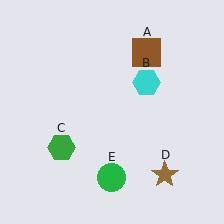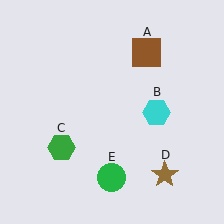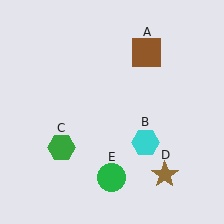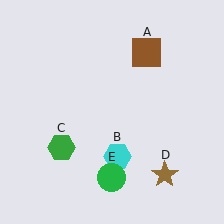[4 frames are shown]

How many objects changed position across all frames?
1 object changed position: cyan hexagon (object B).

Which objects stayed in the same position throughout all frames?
Brown square (object A) and green hexagon (object C) and brown star (object D) and green circle (object E) remained stationary.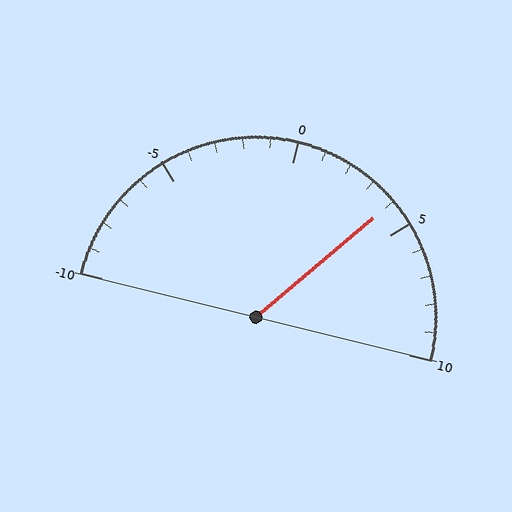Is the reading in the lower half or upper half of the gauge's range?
The reading is in the upper half of the range (-10 to 10).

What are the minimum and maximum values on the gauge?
The gauge ranges from -10 to 10.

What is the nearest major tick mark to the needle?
The nearest major tick mark is 5.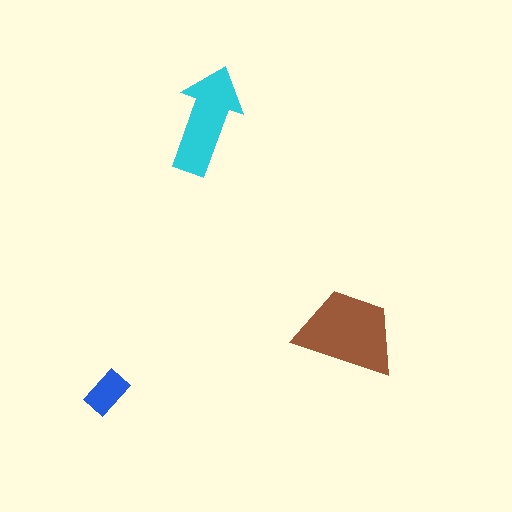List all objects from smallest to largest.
The blue rectangle, the cyan arrow, the brown trapezoid.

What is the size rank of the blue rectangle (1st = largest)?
3rd.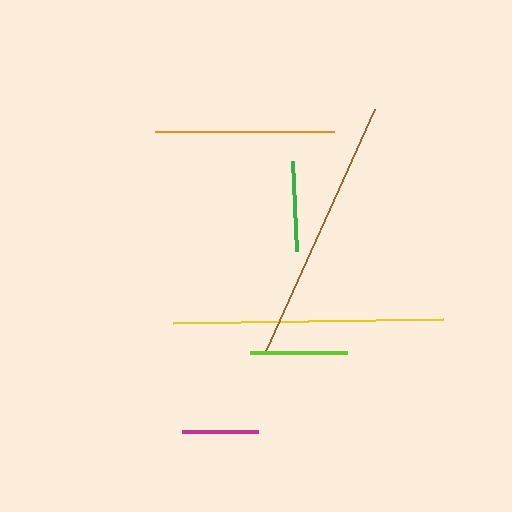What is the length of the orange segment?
The orange segment is approximately 179 pixels long.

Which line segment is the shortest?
The magenta line is the shortest at approximately 76 pixels.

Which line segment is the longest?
The yellow line is the longest at approximately 271 pixels.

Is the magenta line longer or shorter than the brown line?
The brown line is longer than the magenta line.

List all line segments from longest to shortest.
From longest to shortest: yellow, brown, orange, lime, green, magenta.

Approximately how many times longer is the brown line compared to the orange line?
The brown line is approximately 1.5 times the length of the orange line.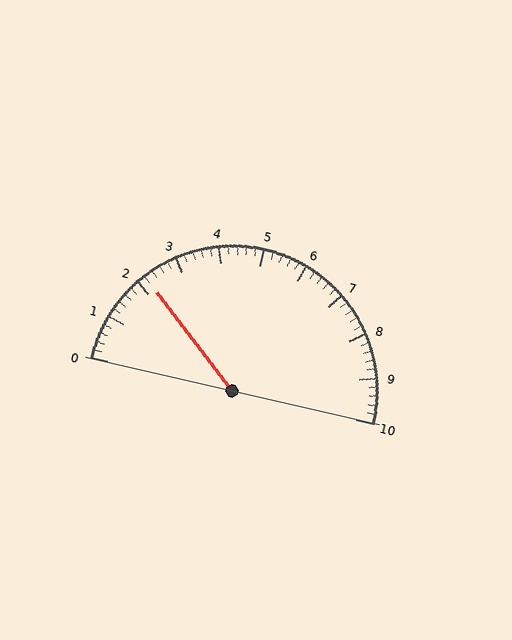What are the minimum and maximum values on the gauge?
The gauge ranges from 0 to 10.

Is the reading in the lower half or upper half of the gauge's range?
The reading is in the lower half of the range (0 to 10).